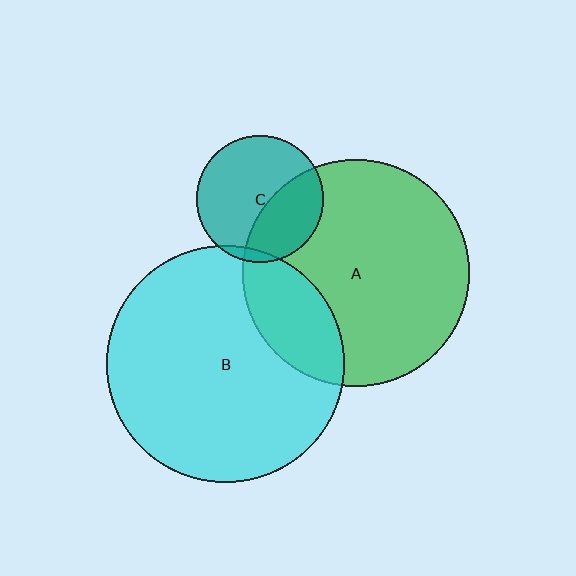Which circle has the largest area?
Circle B (cyan).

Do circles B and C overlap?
Yes.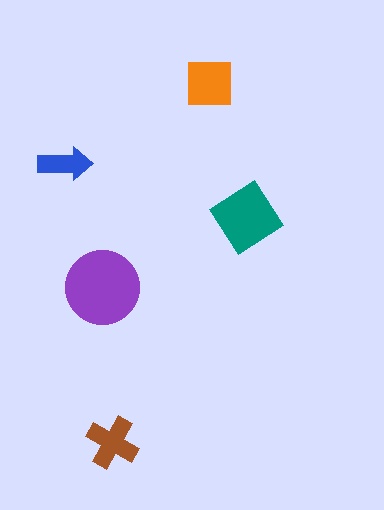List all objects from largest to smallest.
The purple circle, the teal diamond, the orange square, the brown cross, the blue arrow.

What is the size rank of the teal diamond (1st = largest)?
2nd.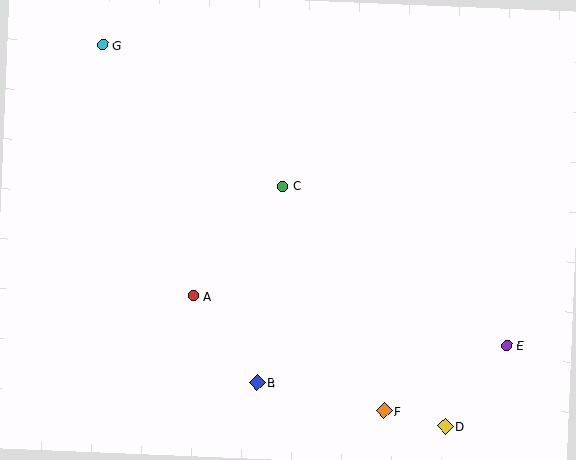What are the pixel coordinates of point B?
Point B is at (257, 383).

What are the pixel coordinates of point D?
Point D is at (445, 427).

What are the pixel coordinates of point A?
Point A is at (193, 296).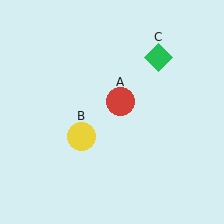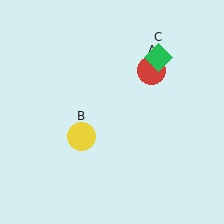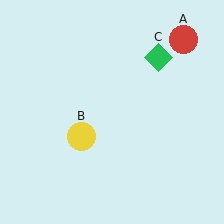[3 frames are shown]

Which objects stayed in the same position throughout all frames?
Yellow circle (object B) and green diamond (object C) remained stationary.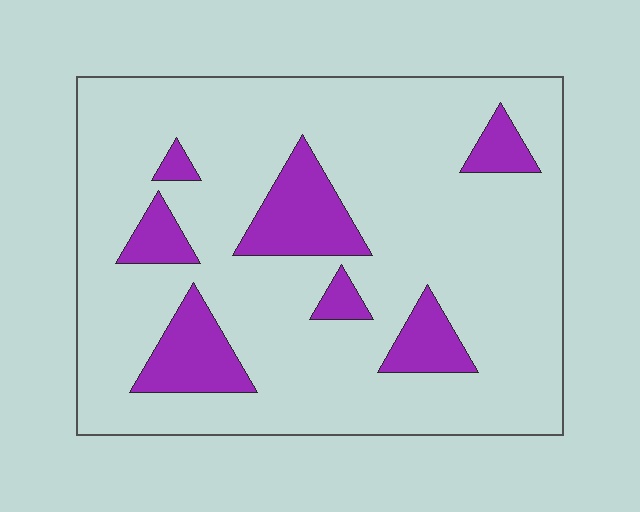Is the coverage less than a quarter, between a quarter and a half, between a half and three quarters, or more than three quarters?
Less than a quarter.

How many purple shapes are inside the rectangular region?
7.